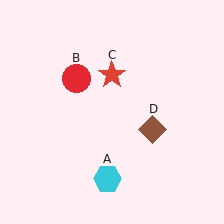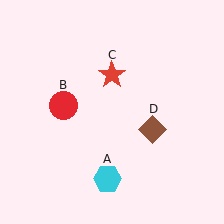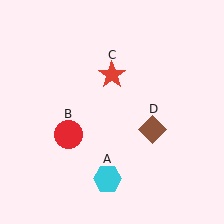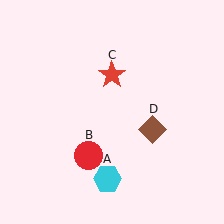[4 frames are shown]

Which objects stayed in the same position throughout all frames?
Cyan hexagon (object A) and red star (object C) and brown diamond (object D) remained stationary.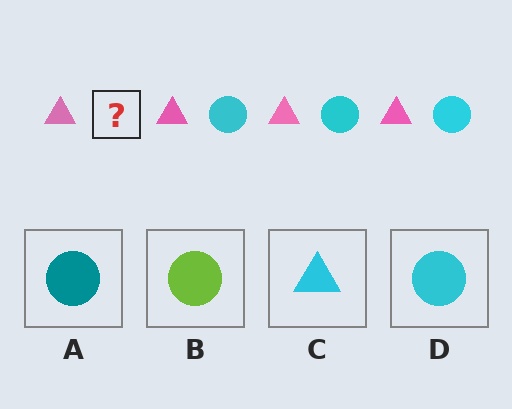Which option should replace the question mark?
Option D.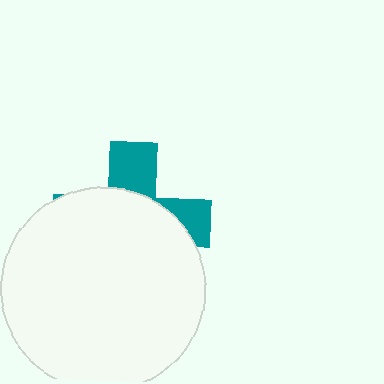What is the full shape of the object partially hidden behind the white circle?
The partially hidden object is a teal cross.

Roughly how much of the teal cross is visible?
A small part of it is visible (roughly 30%).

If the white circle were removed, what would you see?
You would see the complete teal cross.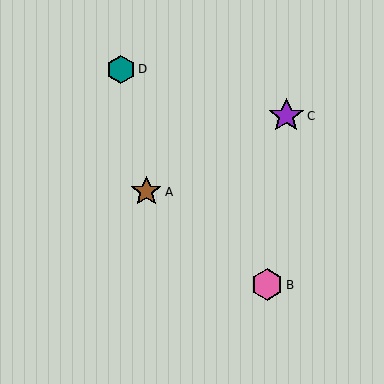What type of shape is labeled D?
Shape D is a teal hexagon.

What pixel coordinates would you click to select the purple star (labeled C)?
Click at (286, 116) to select the purple star C.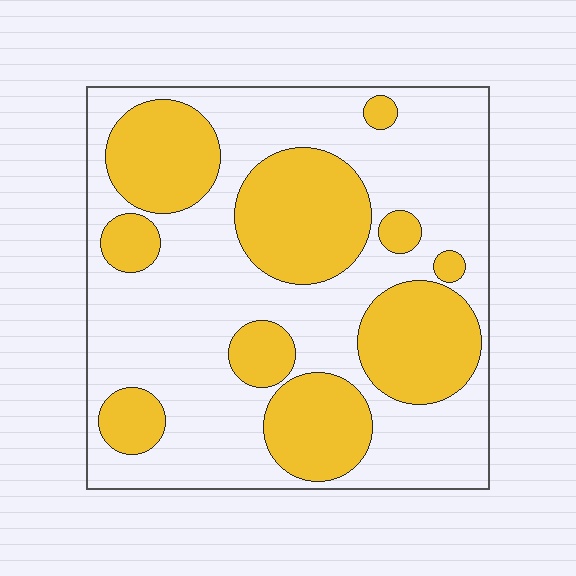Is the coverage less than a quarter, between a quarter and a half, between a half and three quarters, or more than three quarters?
Between a quarter and a half.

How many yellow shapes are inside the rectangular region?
10.